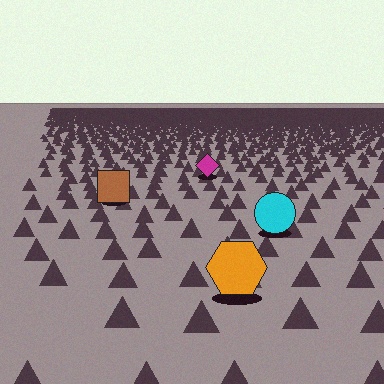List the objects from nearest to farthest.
From nearest to farthest: the orange hexagon, the cyan circle, the brown square, the magenta diamond.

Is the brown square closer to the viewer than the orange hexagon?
No. The orange hexagon is closer — you can tell from the texture gradient: the ground texture is coarser near it.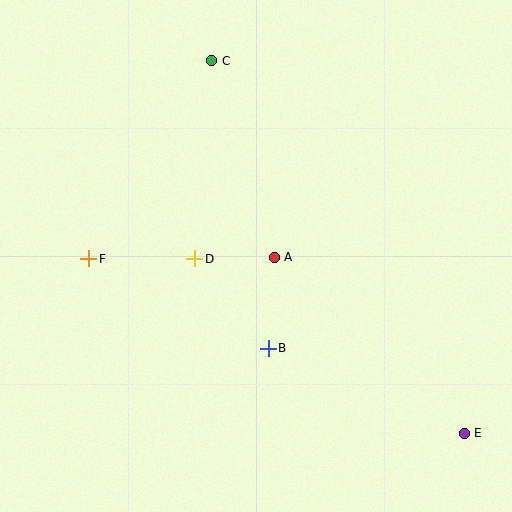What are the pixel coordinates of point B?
Point B is at (268, 348).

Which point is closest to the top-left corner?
Point C is closest to the top-left corner.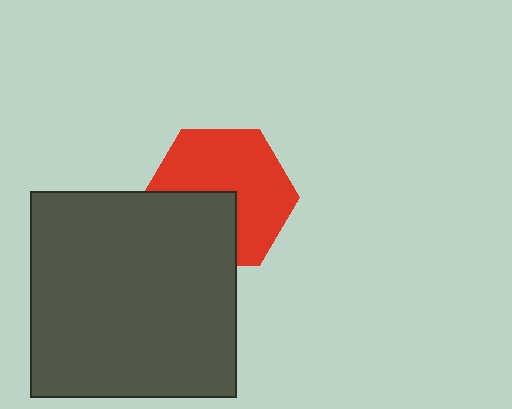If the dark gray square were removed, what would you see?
You would see the complete red hexagon.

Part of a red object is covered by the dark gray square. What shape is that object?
It is a hexagon.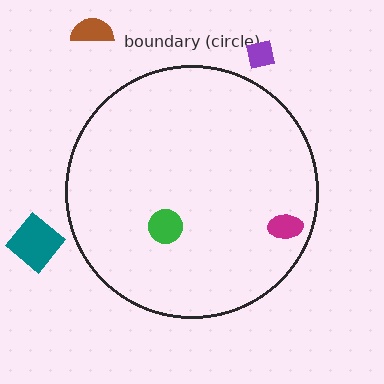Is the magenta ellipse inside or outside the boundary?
Inside.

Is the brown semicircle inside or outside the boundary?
Outside.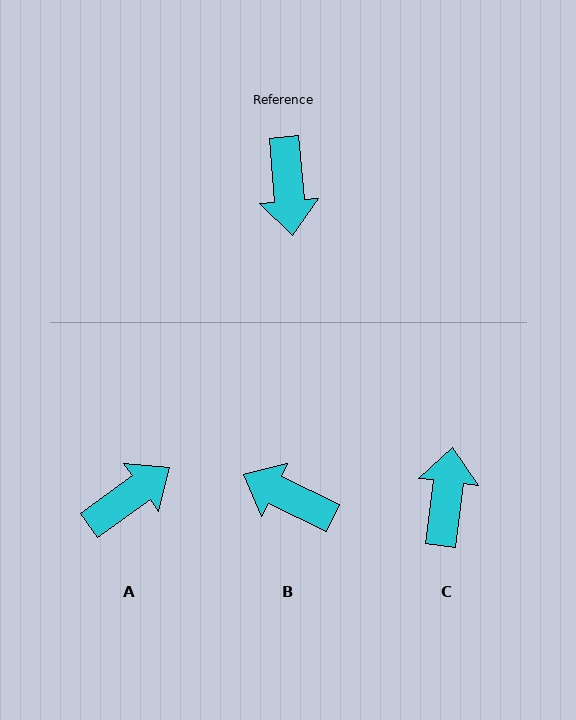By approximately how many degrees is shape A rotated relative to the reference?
Approximately 121 degrees counter-clockwise.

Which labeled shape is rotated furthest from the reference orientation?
C, about 168 degrees away.